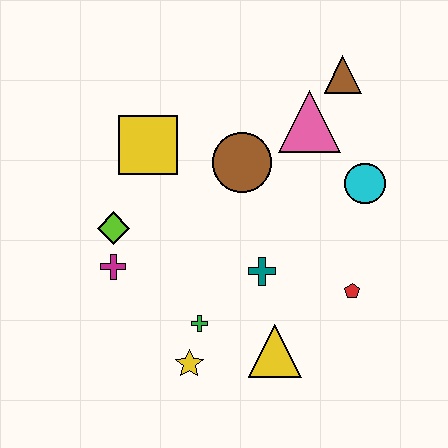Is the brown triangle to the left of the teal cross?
No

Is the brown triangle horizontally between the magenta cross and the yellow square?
No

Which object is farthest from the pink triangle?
The yellow star is farthest from the pink triangle.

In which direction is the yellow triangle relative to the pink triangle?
The yellow triangle is below the pink triangle.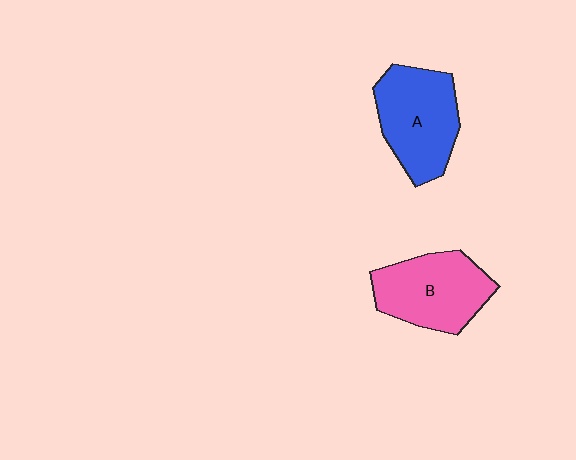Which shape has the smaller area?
Shape B (pink).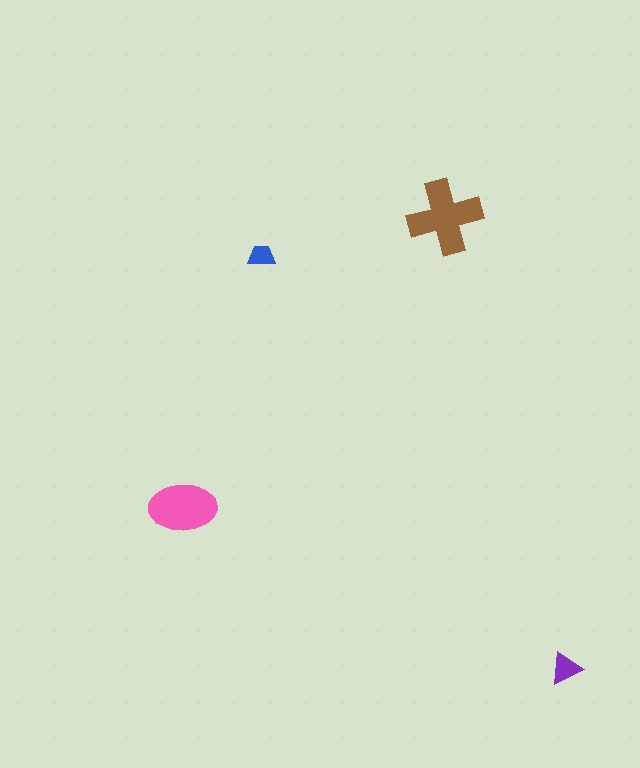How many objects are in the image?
There are 4 objects in the image.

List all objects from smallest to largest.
The blue trapezoid, the purple triangle, the pink ellipse, the brown cross.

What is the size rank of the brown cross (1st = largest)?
1st.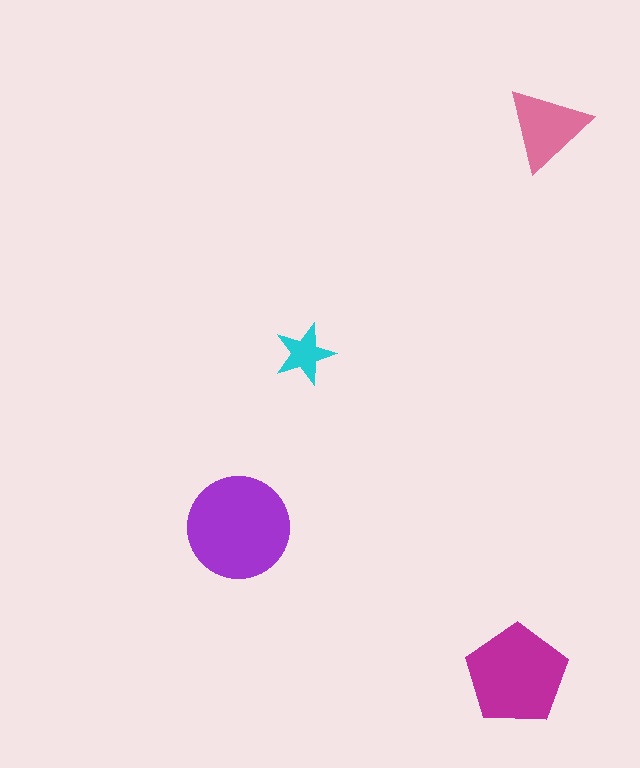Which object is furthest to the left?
The purple circle is leftmost.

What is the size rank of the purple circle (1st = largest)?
1st.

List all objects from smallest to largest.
The cyan star, the pink triangle, the magenta pentagon, the purple circle.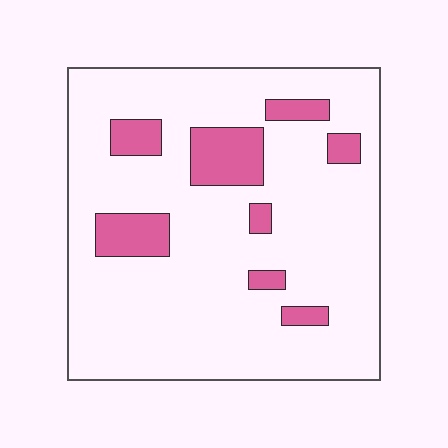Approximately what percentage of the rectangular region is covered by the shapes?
Approximately 15%.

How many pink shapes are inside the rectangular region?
8.